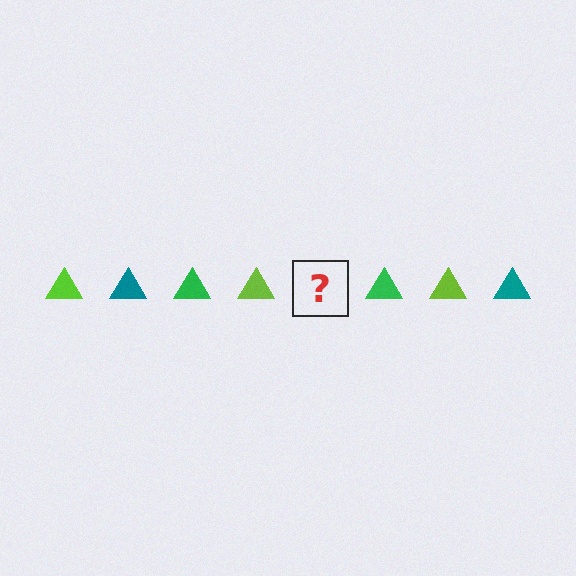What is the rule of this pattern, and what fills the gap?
The rule is that the pattern cycles through lime, teal, green triangles. The gap should be filled with a teal triangle.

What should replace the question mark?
The question mark should be replaced with a teal triangle.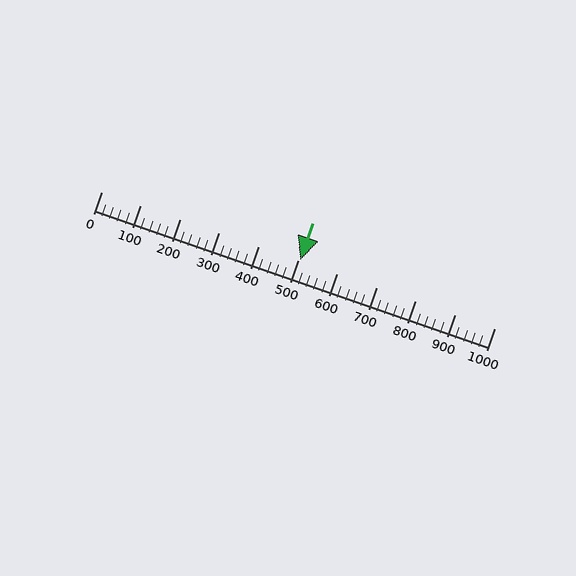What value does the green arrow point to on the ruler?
The green arrow points to approximately 506.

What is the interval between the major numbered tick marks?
The major tick marks are spaced 100 units apart.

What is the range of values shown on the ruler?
The ruler shows values from 0 to 1000.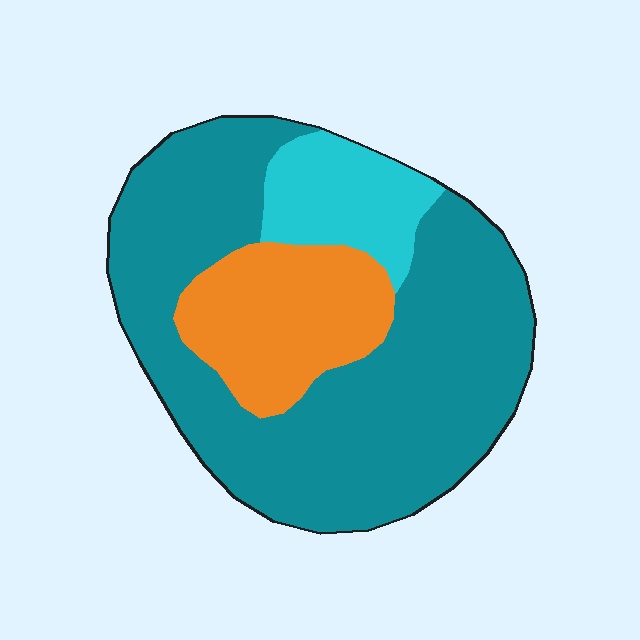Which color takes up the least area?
Cyan, at roughly 15%.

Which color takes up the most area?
Teal, at roughly 65%.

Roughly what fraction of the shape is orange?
Orange takes up less than a quarter of the shape.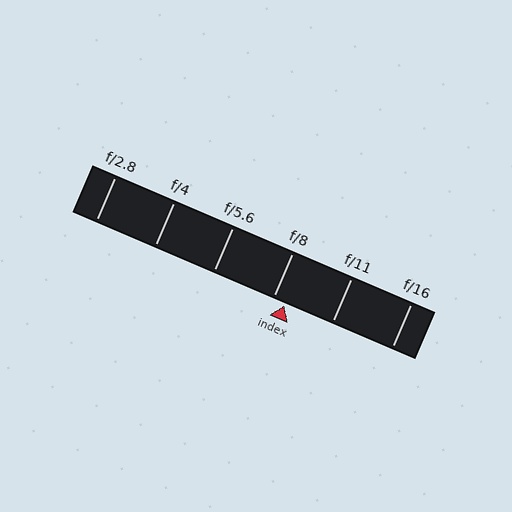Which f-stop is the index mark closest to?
The index mark is closest to f/8.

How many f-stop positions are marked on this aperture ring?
There are 6 f-stop positions marked.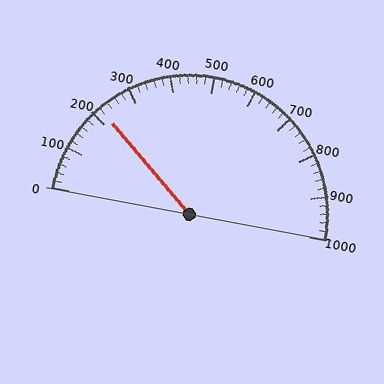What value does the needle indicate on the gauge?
The needle indicates approximately 220.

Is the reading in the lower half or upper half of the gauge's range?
The reading is in the lower half of the range (0 to 1000).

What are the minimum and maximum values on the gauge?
The gauge ranges from 0 to 1000.